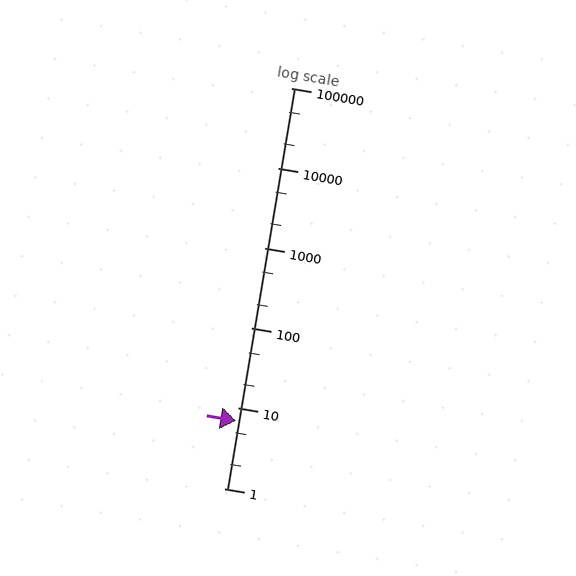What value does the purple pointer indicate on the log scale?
The pointer indicates approximately 6.9.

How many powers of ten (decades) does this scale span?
The scale spans 5 decades, from 1 to 100000.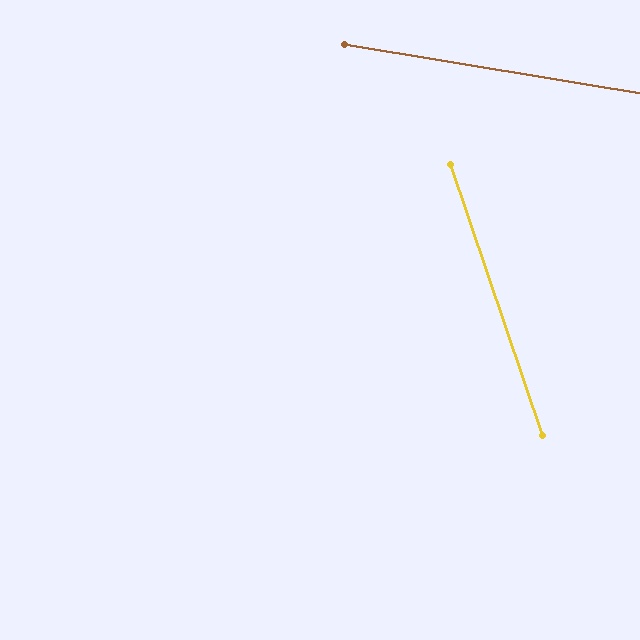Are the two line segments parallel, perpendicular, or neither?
Neither parallel nor perpendicular — they differ by about 62°.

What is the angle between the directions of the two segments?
Approximately 62 degrees.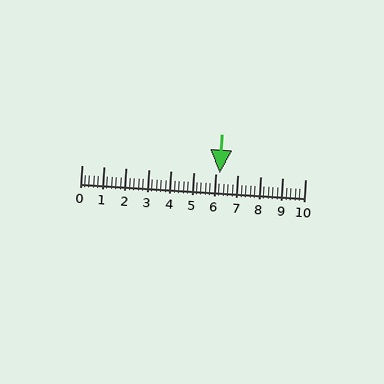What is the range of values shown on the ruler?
The ruler shows values from 0 to 10.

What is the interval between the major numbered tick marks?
The major tick marks are spaced 1 units apart.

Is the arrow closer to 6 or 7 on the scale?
The arrow is closer to 6.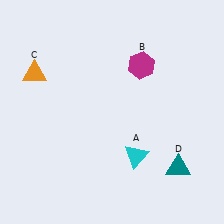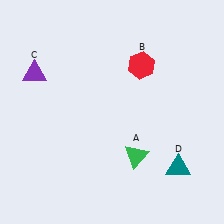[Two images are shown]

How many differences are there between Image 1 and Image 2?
There are 3 differences between the two images.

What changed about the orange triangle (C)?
In Image 1, C is orange. In Image 2, it changed to purple.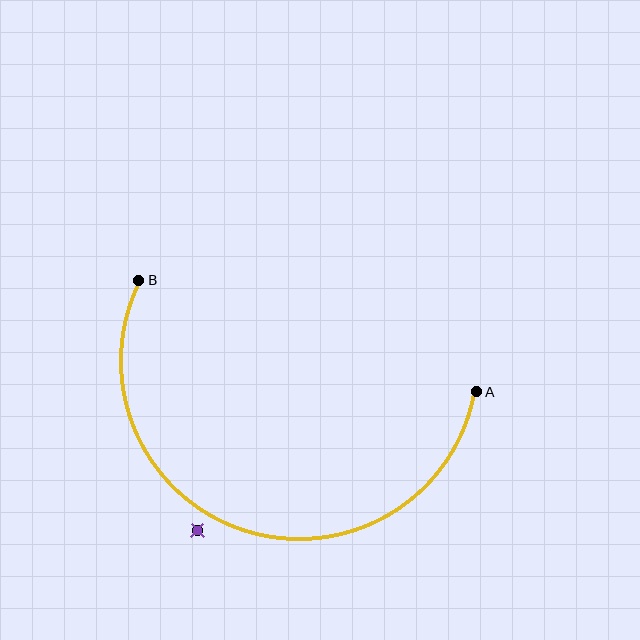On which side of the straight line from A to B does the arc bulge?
The arc bulges below the straight line connecting A and B.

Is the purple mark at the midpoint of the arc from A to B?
No — the purple mark does not lie on the arc at all. It sits slightly outside the curve.